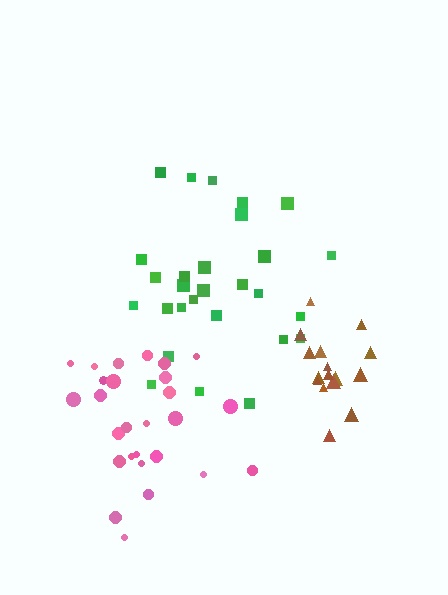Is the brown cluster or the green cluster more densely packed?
Brown.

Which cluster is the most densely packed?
Brown.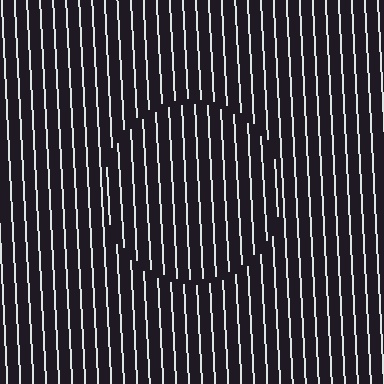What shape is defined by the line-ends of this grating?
An illusory circle. The interior of the shape contains the same grating, shifted by half a period — the contour is defined by the phase discontinuity where line-ends from the inner and outer gratings abut.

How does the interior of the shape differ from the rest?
The interior of the shape contains the same grating, shifted by half a period — the contour is defined by the phase discontinuity where line-ends from the inner and outer gratings abut.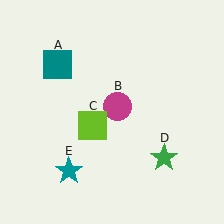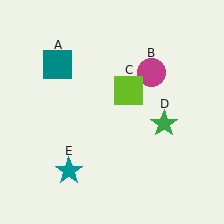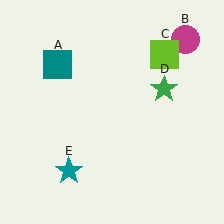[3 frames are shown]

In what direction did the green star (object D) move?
The green star (object D) moved up.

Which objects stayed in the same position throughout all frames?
Teal square (object A) and teal star (object E) remained stationary.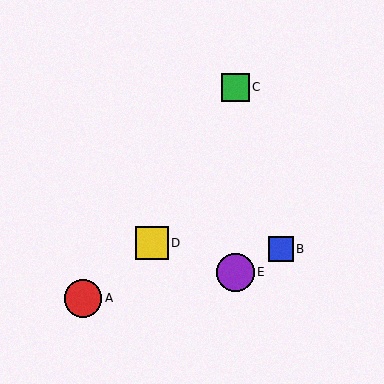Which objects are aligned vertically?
Objects C, E are aligned vertically.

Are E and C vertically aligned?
Yes, both are at x≈235.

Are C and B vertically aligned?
No, C is at x≈235 and B is at x≈281.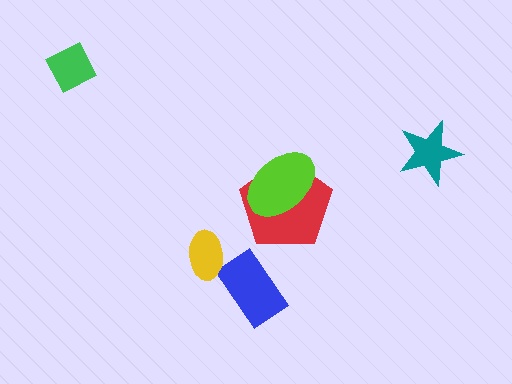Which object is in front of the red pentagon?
The lime ellipse is in front of the red pentagon.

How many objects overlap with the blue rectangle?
0 objects overlap with the blue rectangle.